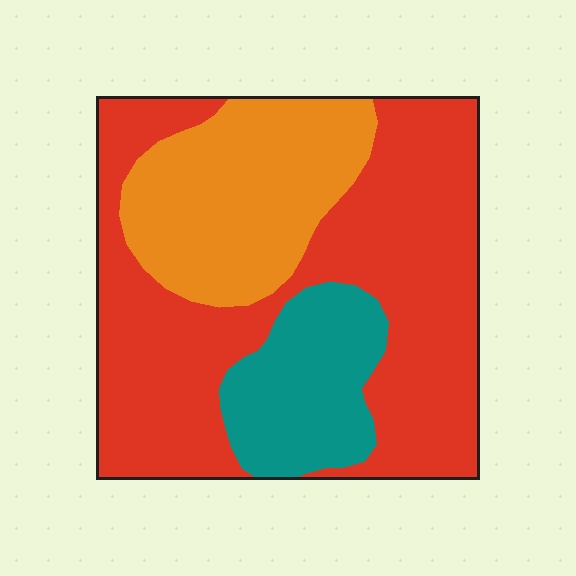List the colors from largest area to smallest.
From largest to smallest: red, orange, teal.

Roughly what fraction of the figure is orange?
Orange takes up between a sixth and a third of the figure.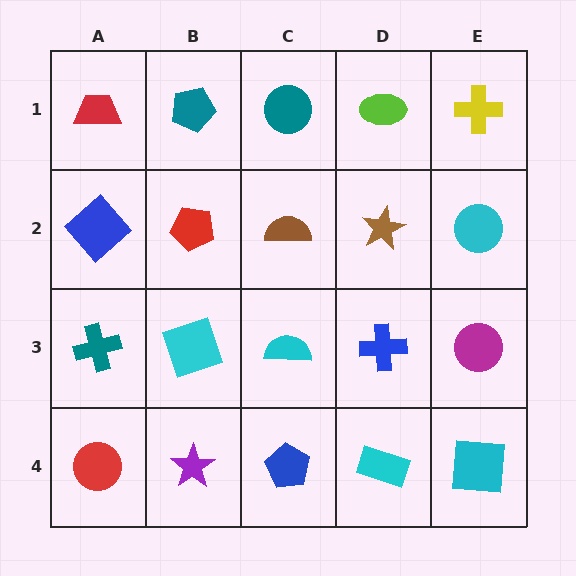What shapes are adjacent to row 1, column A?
A blue diamond (row 2, column A), a teal pentagon (row 1, column B).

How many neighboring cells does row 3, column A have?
3.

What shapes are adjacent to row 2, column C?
A teal circle (row 1, column C), a cyan semicircle (row 3, column C), a red pentagon (row 2, column B), a brown star (row 2, column D).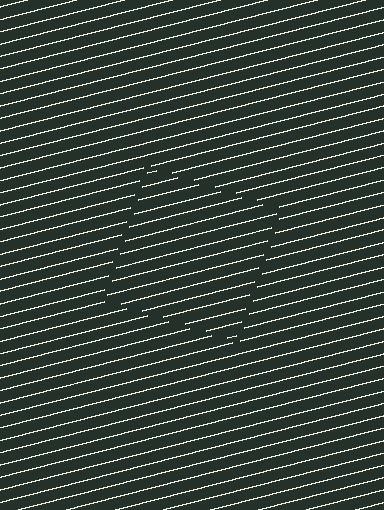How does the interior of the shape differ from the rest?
The interior of the shape contains the same grating, shifted by half a period — the contour is defined by the phase discontinuity where line-ends from the inner and outer gratings abut.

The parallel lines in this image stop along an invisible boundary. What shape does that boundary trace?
An illusory square. The interior of the shape contains the same grating, shifted by half a period — the contour is defined by the phase discontinuity where line-ends from the inner and outer gratings abut.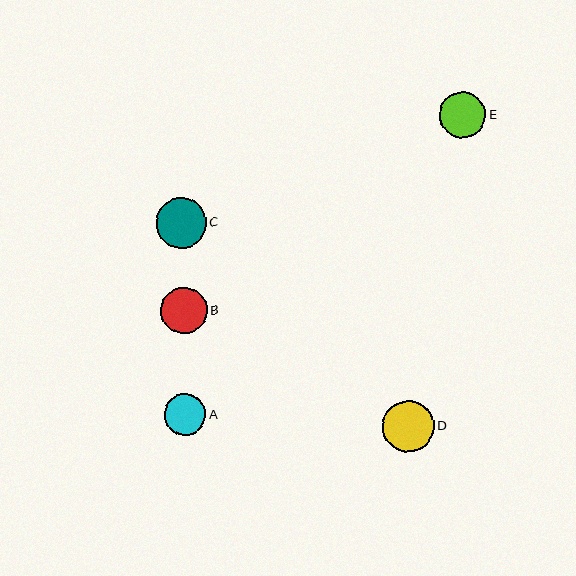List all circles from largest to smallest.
From largest to smallest: D, C, B, E, A.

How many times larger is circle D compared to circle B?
Circle D is approximately 1.1 times the size of circle B.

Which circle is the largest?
Circle D is the largest with a size of approximately 51 pixels.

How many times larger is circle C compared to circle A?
Circle C is approximately 1.2 times the size of circle A.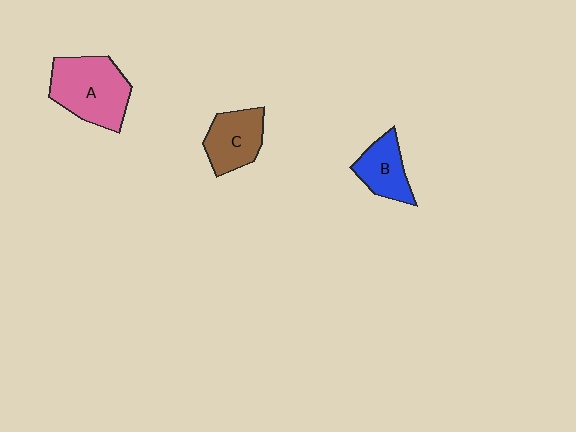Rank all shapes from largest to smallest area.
From largest to smallest: A (pink), C (brown), B (blue).